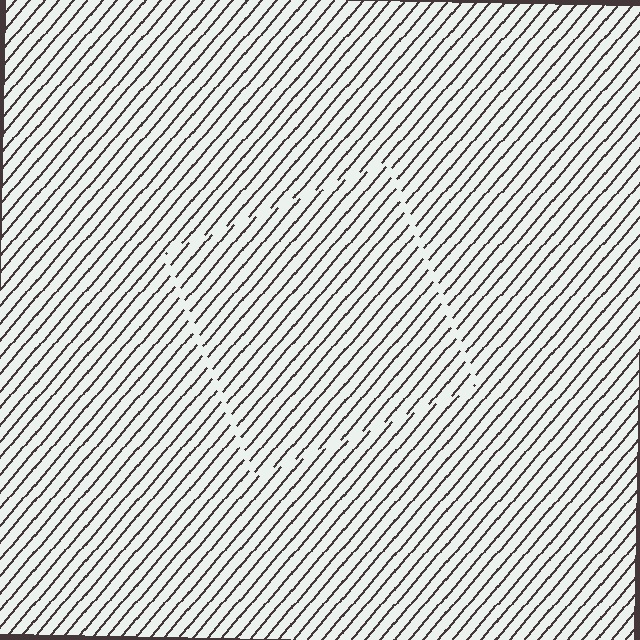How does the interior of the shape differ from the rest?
The interior of the shape contains the same grating, shifted by half a period — the contour is defined by the phase discontinuity where line-ends from the inner and outer gratings abut.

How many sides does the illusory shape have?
4 sides — the line-ends trace a square.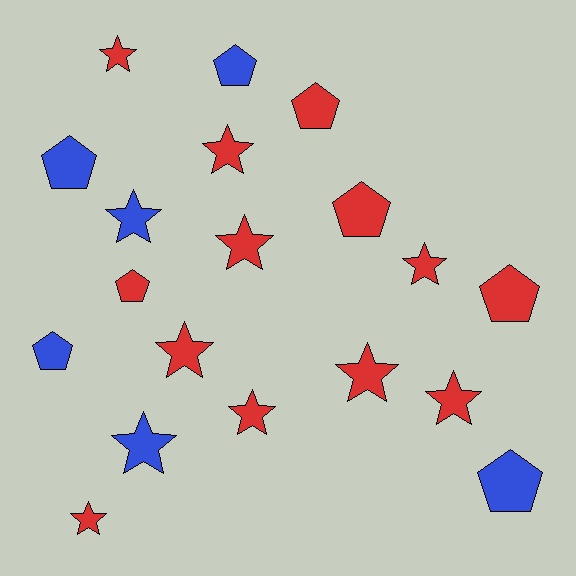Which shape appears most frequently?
Star, with 11 objects.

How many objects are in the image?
There are 19 objects.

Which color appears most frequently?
Red, with 13 objects.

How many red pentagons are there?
There are 4 red pentagons.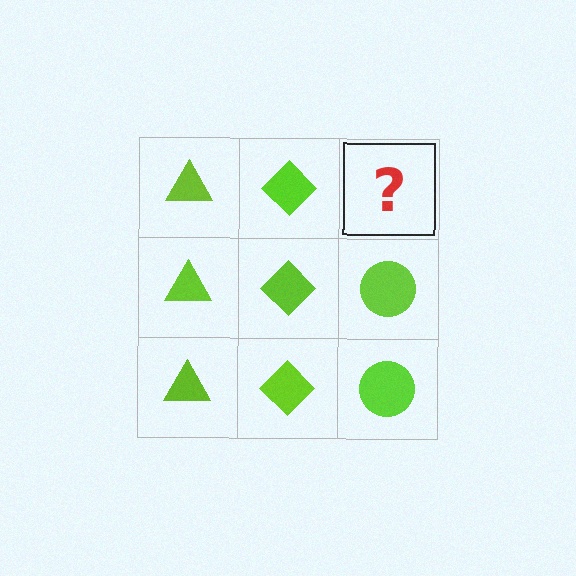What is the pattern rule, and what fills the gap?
The rule is that each column has a consistent shape. The gap should be filled with a lime circle.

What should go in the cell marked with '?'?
The missing cell should contain a lime circle.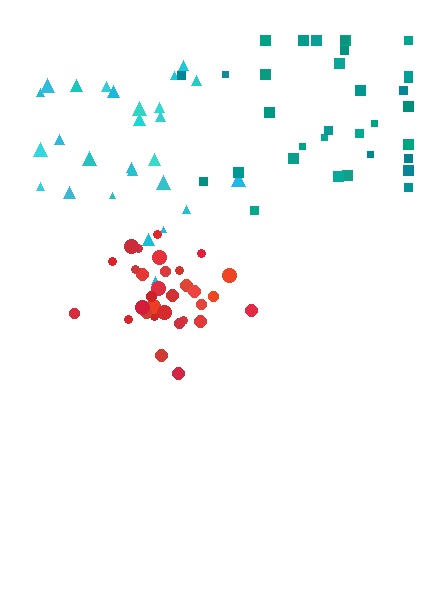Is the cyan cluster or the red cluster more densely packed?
Red.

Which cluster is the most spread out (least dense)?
Teal.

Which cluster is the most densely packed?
Red.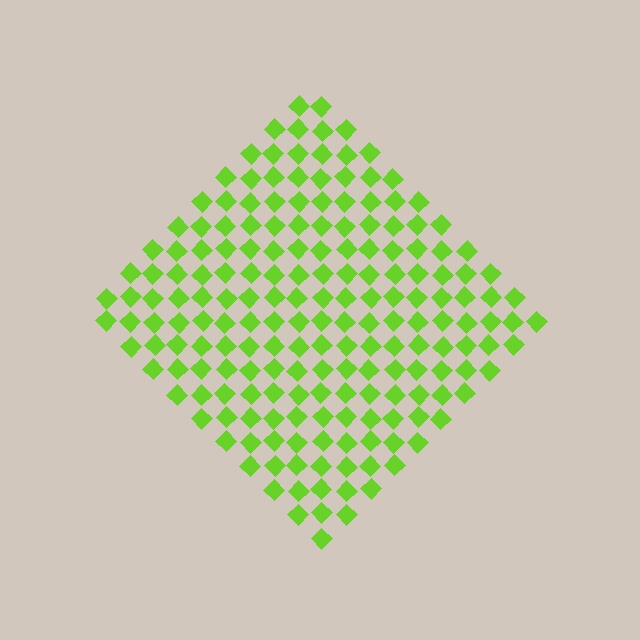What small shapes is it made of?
It is made of small diamonds.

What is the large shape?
The large shape is a diamond.